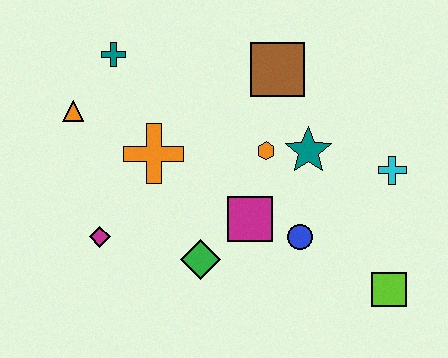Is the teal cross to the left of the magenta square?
Yes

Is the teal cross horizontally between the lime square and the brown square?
No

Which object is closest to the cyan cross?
The teal star is closest to the cyan cross.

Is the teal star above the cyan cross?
Yes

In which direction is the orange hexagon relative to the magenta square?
The orange hexagon is above the magenta square.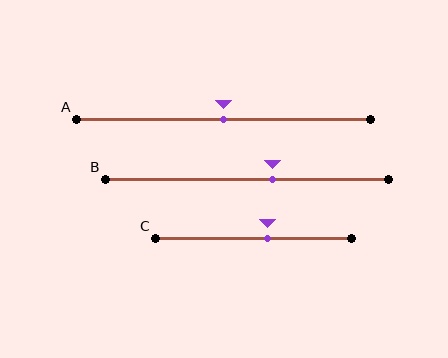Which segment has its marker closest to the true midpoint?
Segment A has its marker closest to the true midpoint.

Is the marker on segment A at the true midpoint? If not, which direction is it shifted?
Yes, the marker on segment A is at the true midpoint.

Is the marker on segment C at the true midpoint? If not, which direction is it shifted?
No, the marker on segment C is shifted to the right by about 7% of the segment length.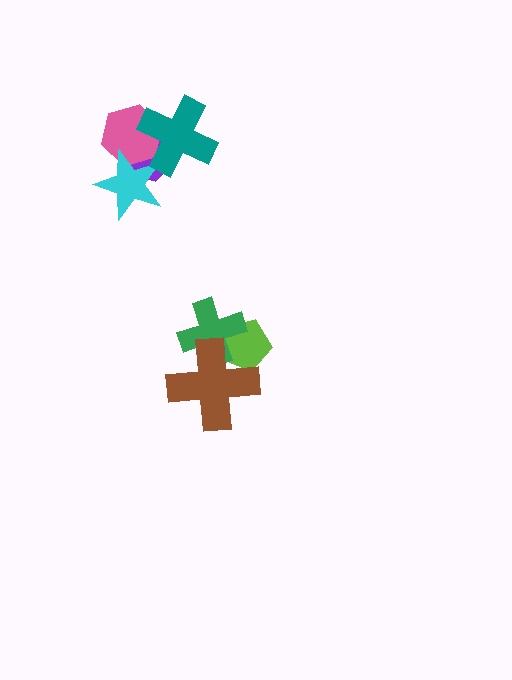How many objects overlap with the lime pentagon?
2 objects overlap with the lime pentagon.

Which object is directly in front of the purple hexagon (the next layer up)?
The pink hexagon is directly in front of the purple hexagon.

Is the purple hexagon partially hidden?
Yes, it is partially covered by another shape.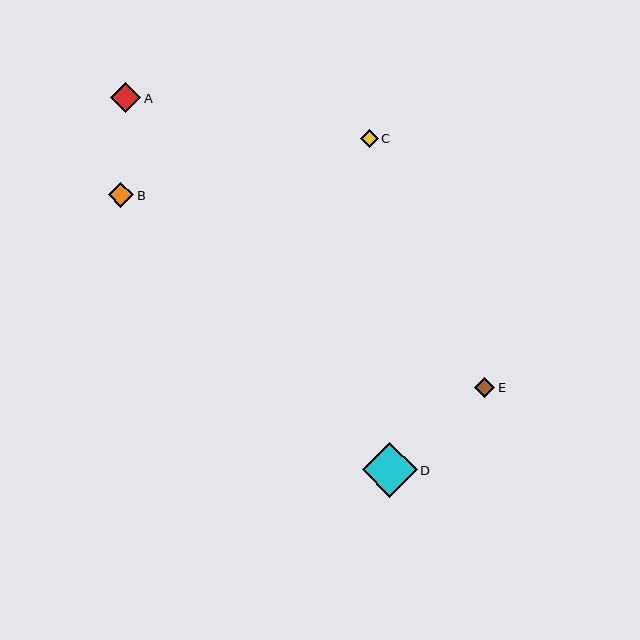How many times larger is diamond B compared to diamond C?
Diamond B is approximately 1.4 times the size of diamond C.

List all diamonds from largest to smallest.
From largest to smallest: D, A, B, E, C.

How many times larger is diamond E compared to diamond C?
Diamond E is approximately 1.1 times the size of diamond C.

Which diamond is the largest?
Diamond D is the largest with a size of approximately 55 pixels.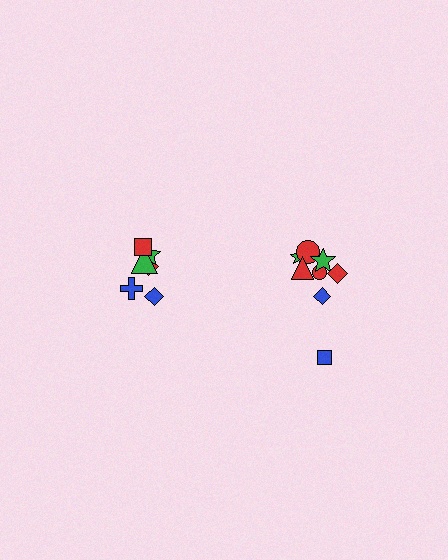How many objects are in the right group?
There are 8 objects.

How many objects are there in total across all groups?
There are 14 objects.